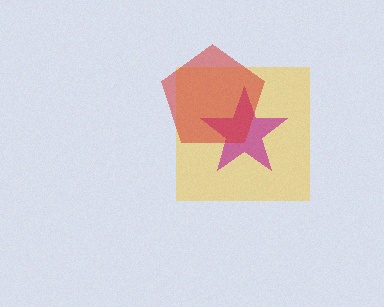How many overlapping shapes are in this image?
There are 3 overlapping shapes in the image.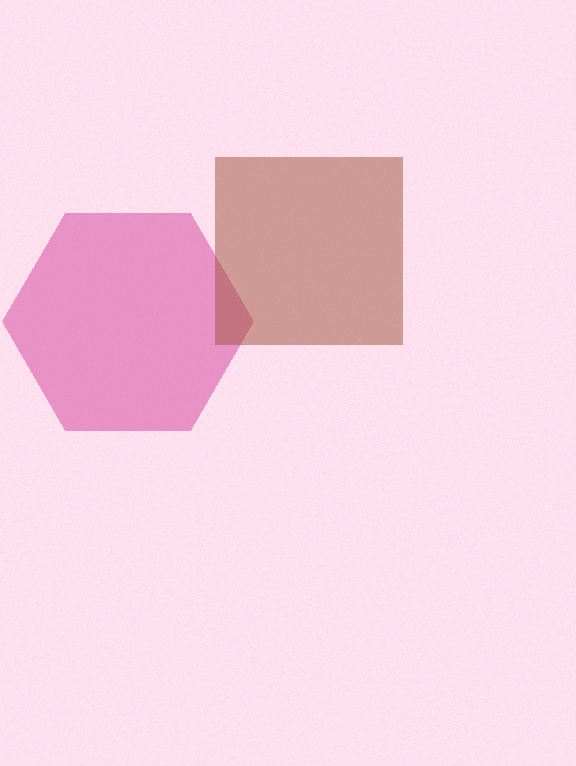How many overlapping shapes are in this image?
There are 2 overlapping shapes in the image.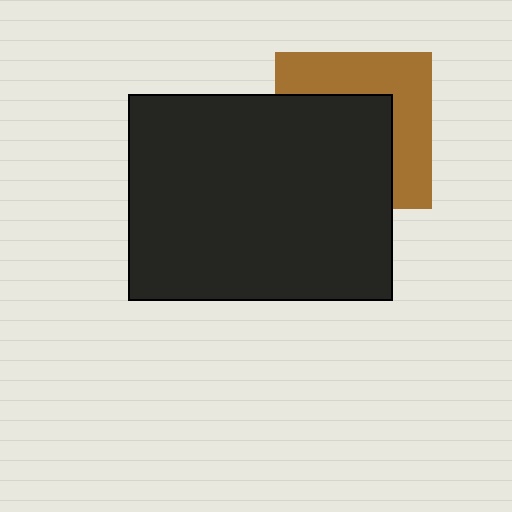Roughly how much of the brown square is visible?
A small part of it is visible (roughly 44%).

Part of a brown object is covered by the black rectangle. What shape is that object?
It is a square.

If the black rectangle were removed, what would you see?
You would see the complete brown square.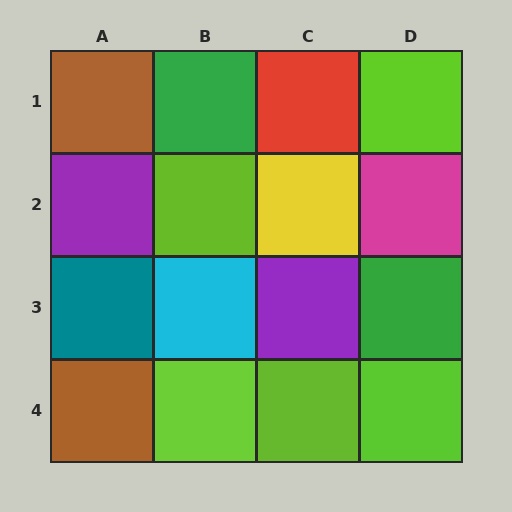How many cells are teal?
1 cell is teal.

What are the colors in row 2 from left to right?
Purple, lime, yellow, magenta.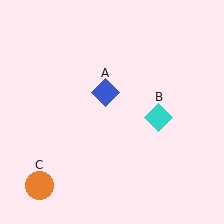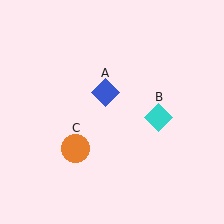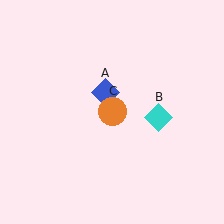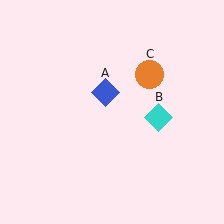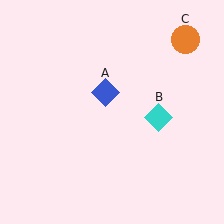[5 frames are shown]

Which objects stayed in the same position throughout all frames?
Blue diamond (object A) and cyan diamond (object B) remained stationary.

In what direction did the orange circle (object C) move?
The orange circle (object C) moved up and to the right.